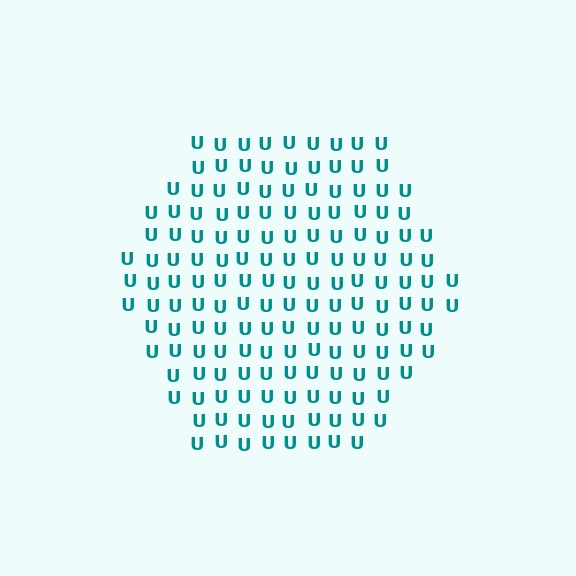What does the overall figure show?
The overall figure shows a hexagon.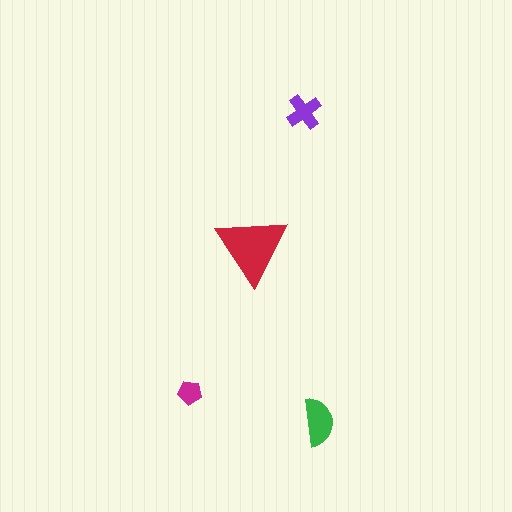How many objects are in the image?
There are 4 objects in the image.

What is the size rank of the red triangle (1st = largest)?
1st.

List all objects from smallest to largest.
The magenta pentagon, the purple cross, the green semicircle, the red triangle.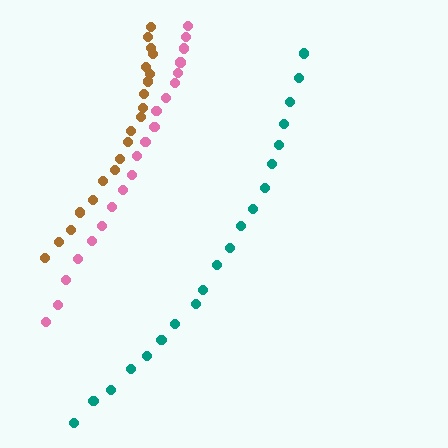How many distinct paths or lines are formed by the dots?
There are 3 distinct paths.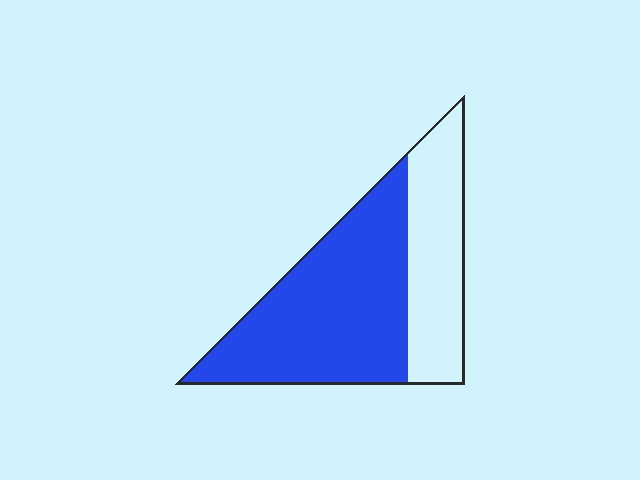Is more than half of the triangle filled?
Yes.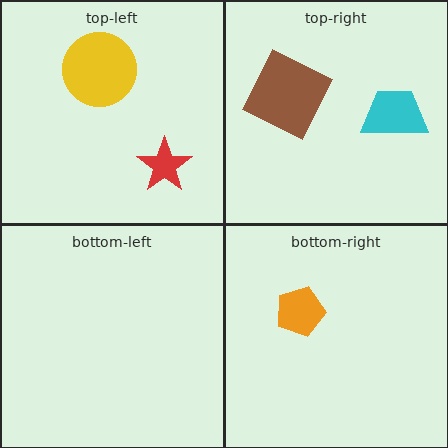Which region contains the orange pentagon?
The bottom-right region.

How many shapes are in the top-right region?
2.